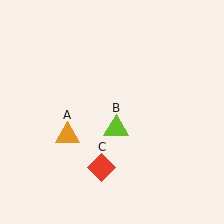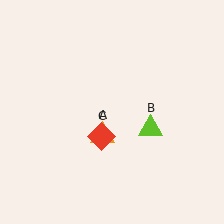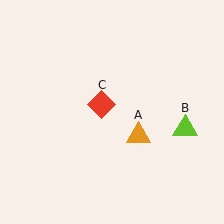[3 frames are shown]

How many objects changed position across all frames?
3 objects changed position: orange triangle (object A), lime triangle (object B), red diamond (object C).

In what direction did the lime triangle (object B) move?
The lime triangle (object B) moved right.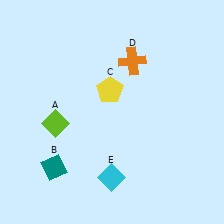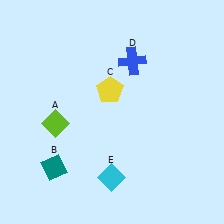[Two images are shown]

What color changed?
The cross (D) changed from orange in Image 1 to blue in Image 2.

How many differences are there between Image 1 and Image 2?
There is 1 difference between the two images.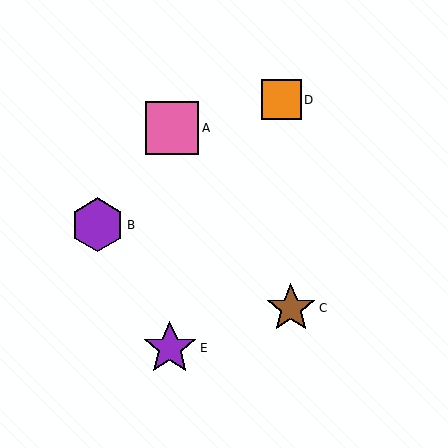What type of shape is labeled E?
Shape E is a purple star.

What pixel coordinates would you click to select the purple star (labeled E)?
Click at (170, 348) to select the purple star E.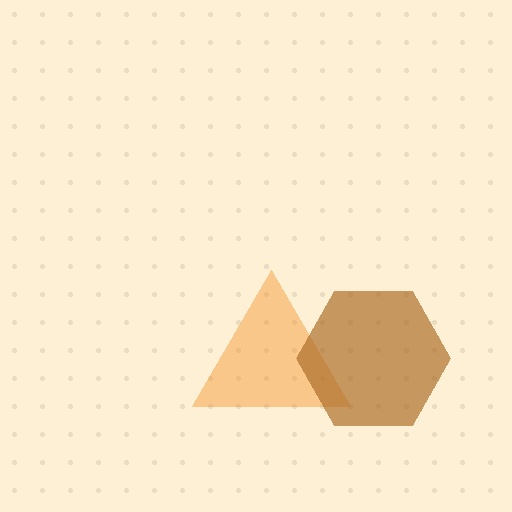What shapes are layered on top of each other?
The layered shapes are: an orange triangle, a brown hexagon.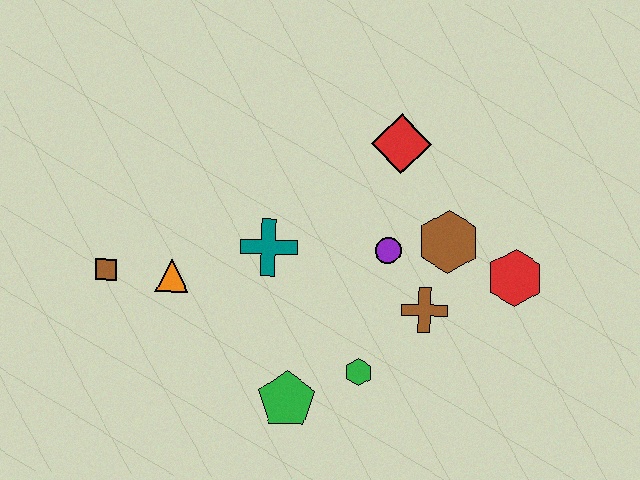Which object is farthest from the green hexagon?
The brown square is farthest from the green hexagon.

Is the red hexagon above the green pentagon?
Yes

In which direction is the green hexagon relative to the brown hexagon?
The green hexagon is below the brown hexagon.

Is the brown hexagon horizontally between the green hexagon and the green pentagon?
No